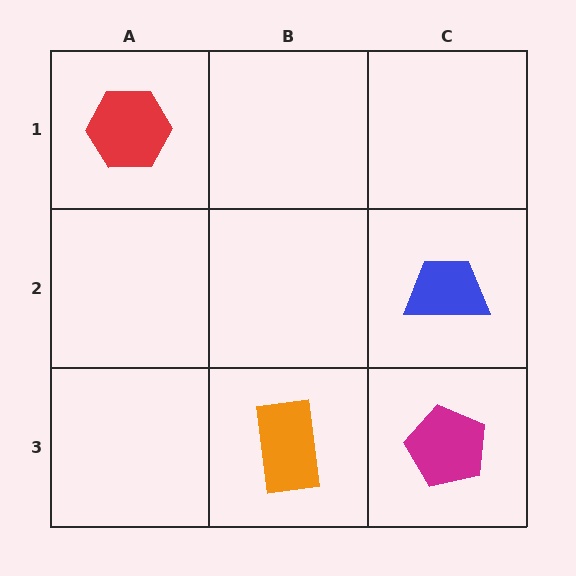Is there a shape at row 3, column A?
No, that cell is empty.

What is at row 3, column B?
An orange rectangle.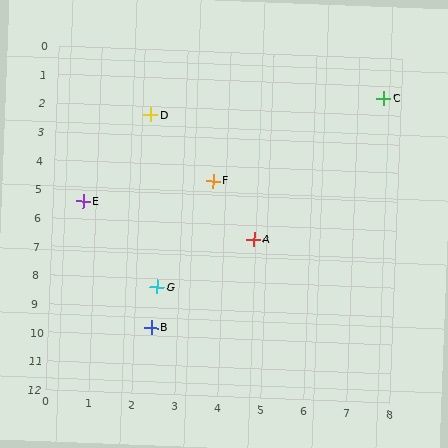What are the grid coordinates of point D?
Point D is at approximately (2.2, 2.3).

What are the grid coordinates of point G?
Point G is at approximately (2.5, 8.3).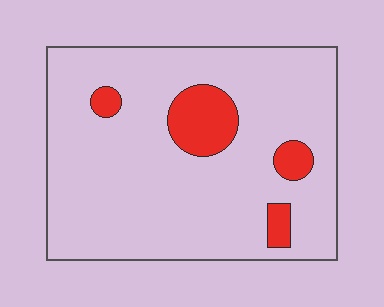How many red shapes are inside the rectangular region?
4.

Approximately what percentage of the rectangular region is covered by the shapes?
Approximately 10%.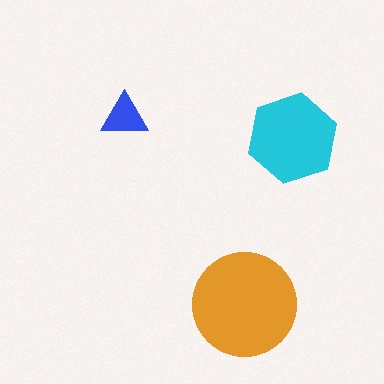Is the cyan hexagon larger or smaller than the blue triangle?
Larger.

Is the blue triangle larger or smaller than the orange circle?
Smaller.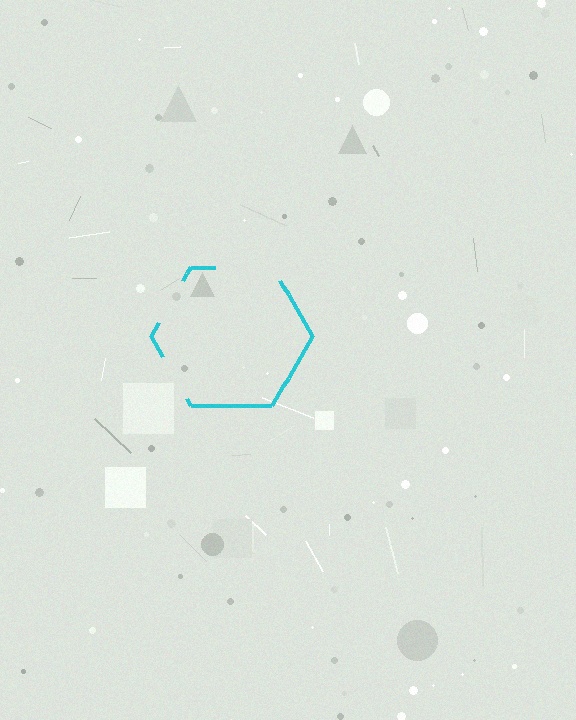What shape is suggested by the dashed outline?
The dashed outline suggests a hexagon.